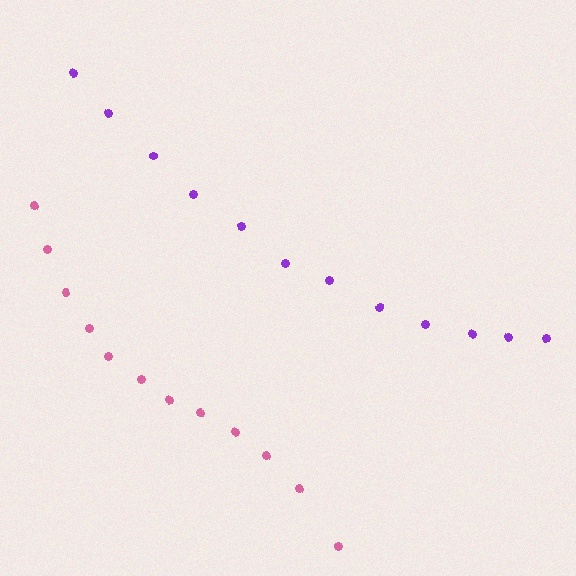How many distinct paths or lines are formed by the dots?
There are 2 distinct paths.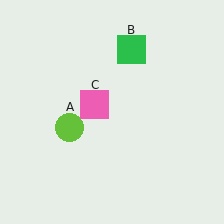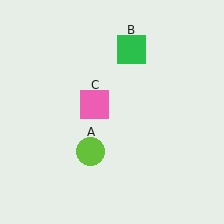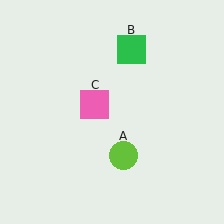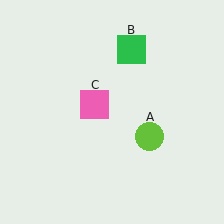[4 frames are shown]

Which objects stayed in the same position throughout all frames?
Green square (object B) and pink square (object C) remained stationary.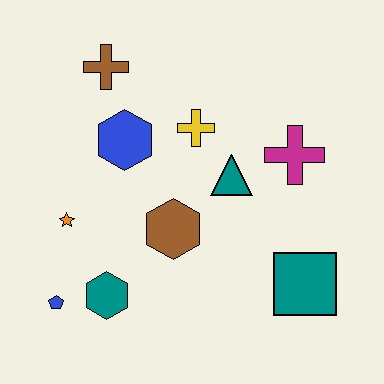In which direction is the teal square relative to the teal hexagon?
The teal square is to the right of the teal hexagon.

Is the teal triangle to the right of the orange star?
Yes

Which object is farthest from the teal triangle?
The blue pentagon is farthest from the teal triangle.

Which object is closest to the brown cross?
The blue hexagon is closest to the brown cross.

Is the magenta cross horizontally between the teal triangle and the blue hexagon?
No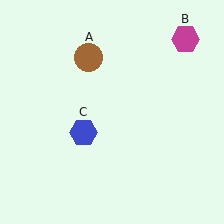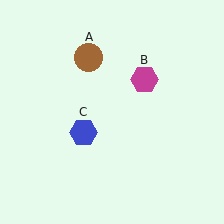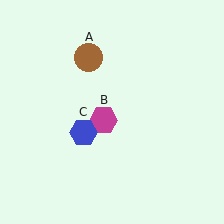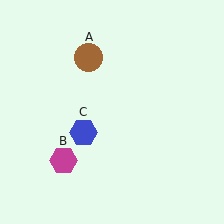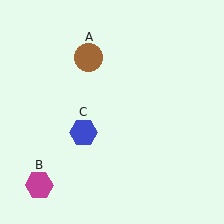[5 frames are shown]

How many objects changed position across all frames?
1 object changed position: magenta hexagon (object B).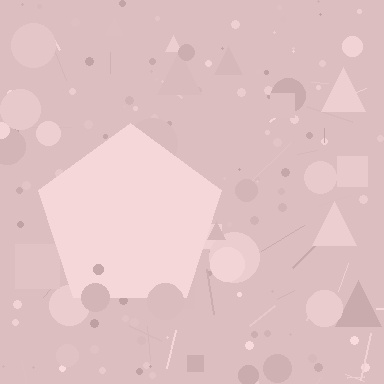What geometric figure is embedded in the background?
A pentagon is embedded in the background.